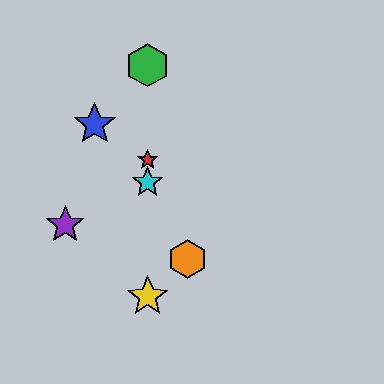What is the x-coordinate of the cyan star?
The cyan star is at x≈148.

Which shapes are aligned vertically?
The red star, the green hexagon, the yellow star, the cyan star are aligned vertically.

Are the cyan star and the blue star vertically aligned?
No, the cyan star is at x≈148 and the blue star is at x≈95.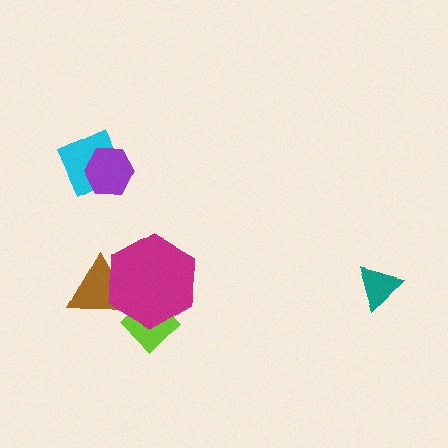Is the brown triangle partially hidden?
Yes, it is partially covered by another shape.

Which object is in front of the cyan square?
The purple hexagon is in front of the cyan square.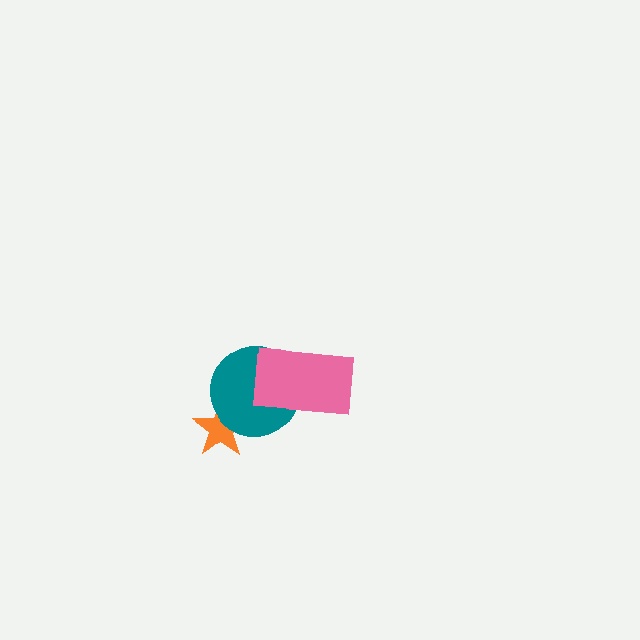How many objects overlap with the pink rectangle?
1 object overlaps with the pink rectangle.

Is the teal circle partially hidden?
Yes, it is partially covered by another shape.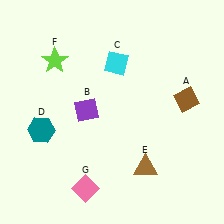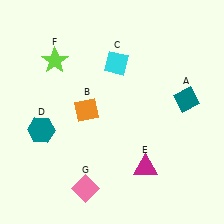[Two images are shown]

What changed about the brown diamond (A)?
In Image 1, A is brown. In Image 2, it changed to teal.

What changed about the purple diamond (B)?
In Image 1, B is purple. In Image 2, it changed to orange.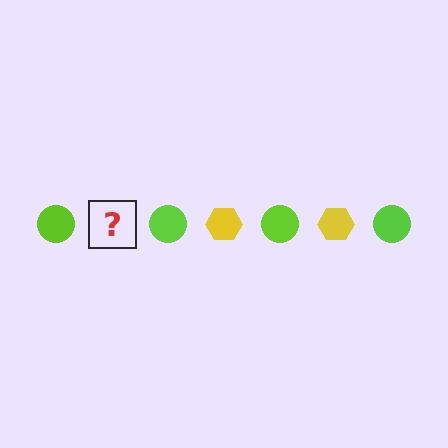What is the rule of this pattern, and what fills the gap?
The rule is that the pattern alternates between lime circle and yellow hexagon. The gap should be filled with a yellow hexagon.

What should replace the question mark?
The question mark should be replaced with a yellow hexagon.